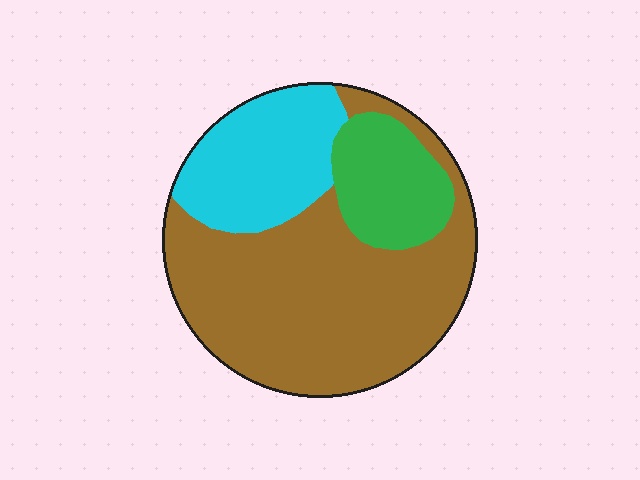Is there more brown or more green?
Brown.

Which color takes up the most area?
Brown, at roughly 60%.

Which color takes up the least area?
Green, at roughly 15%.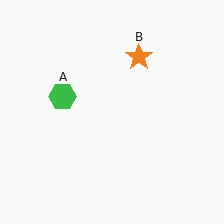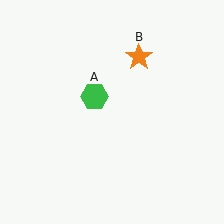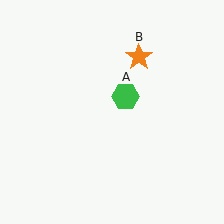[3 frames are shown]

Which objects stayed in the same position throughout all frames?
Orange star (object B) remained stationary.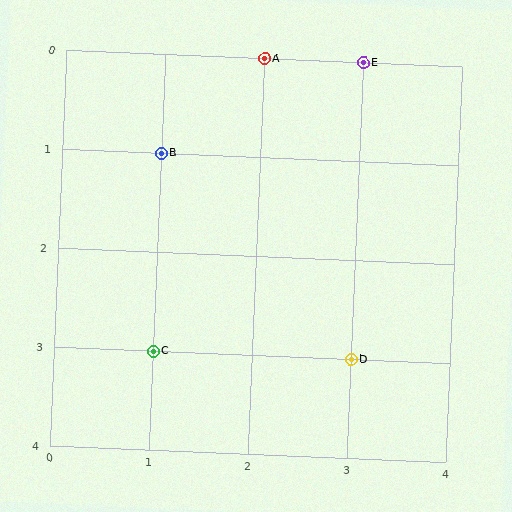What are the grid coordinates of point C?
Point C is at grid coordinates (1, 3).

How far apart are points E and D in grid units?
Points E and D are 3 rows apart.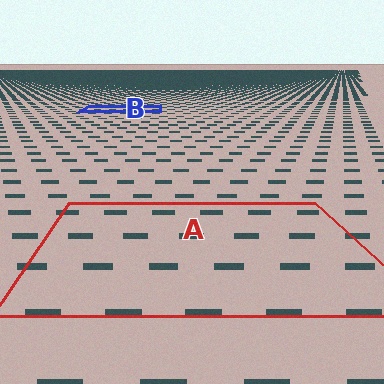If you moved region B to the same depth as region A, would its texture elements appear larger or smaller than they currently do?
They would appear larger. At a closer depth, the same texture elements are projected at a bigger on-screen size.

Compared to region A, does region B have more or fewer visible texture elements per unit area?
Region B has more texture elements per unit area — they are packed more densely because it is farther away.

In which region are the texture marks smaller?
The texture marks are smaller in region B, because it is farther away.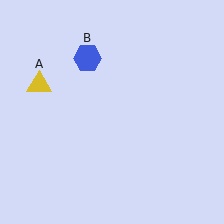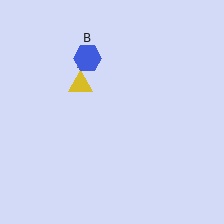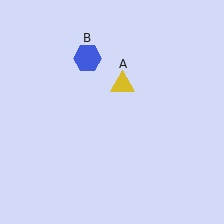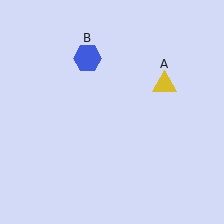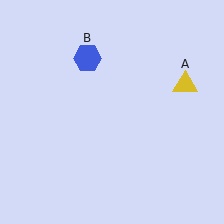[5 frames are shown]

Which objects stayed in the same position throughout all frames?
Blue hexagon (object B) remained stationary.